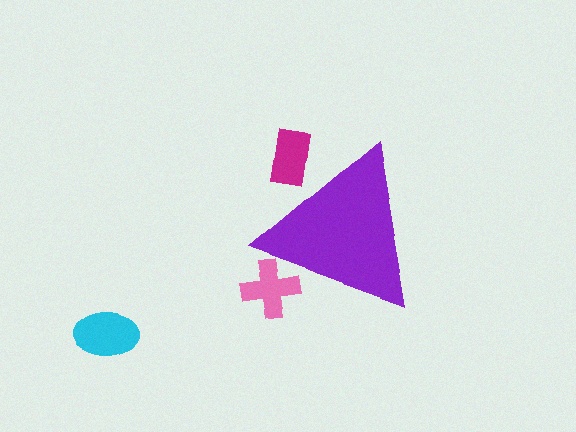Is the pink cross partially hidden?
Yes, the pink cross is partially hidden behind the purple triangle.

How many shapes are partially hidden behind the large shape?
2 shapes are partially hidden.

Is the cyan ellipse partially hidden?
No, the cyan ellipse is fully visible.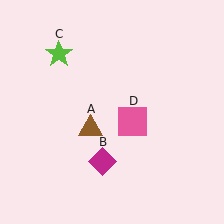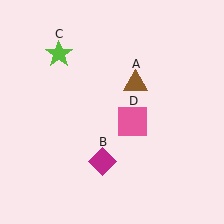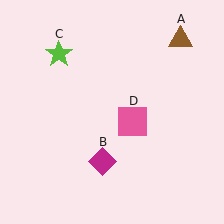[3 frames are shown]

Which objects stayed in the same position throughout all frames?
Magenta diamond (object B) and lime star (object C) and pink square (object D) remained stationary.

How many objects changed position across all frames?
1 object changed position: brown triangle (object A).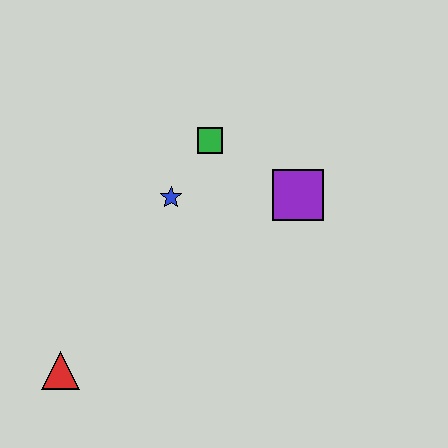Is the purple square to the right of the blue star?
Yes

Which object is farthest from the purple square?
The red triangle is farthest from the purple square.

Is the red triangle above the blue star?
No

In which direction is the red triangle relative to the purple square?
The red triangle is to the left of the purple square.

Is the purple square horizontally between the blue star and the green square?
No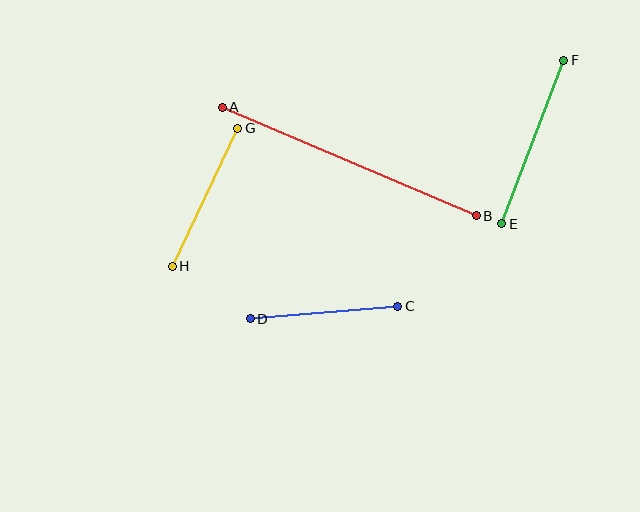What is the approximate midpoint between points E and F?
The midpoint is at approximately (533, 142) pixels.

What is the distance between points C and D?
The distance is approximately 148 pixels.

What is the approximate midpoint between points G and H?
The midpoint is at approximately (205, 197) pixels.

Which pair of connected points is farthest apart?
Points A and B are farthest apart.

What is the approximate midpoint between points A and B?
The midpoint is at approximately (349, 162) pixels.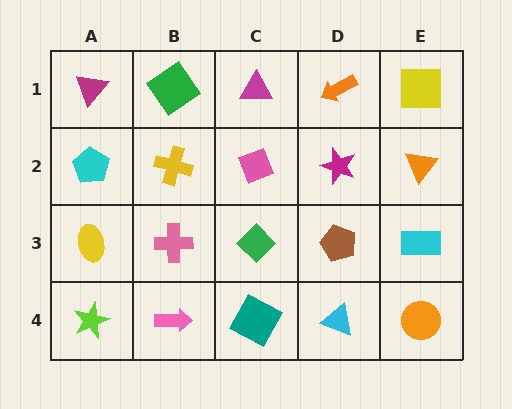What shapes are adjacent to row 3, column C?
A pink diamond (row 2, column C), a teal square (row 4, column C), a pink cross (row 3, column B), a brown pentagon (row 3, column D).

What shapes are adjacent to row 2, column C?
A magenta triangle (row 1, column C), a green diamond (row 3, column C), a yellow cross (row 2, column B), a magenta star (row 2, column D).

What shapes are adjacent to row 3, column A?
A cyan pentagon (row 2, column A), a lime star (row 4, column A), a pink cross (row 3, column B).